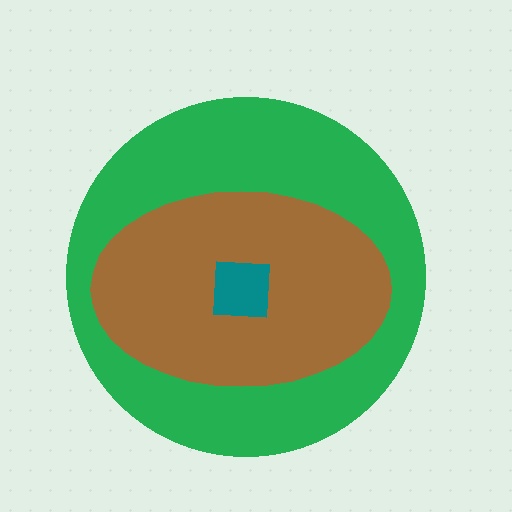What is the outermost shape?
The green circle.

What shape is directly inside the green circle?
The brown ellipse.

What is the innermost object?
The teal square.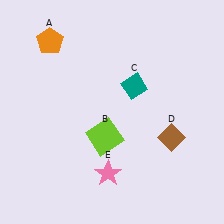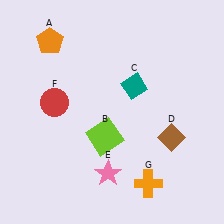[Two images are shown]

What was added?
A red circle (F), an orange cross (G) were added in Image 2.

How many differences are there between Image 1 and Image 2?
There are 2 differences between the two images.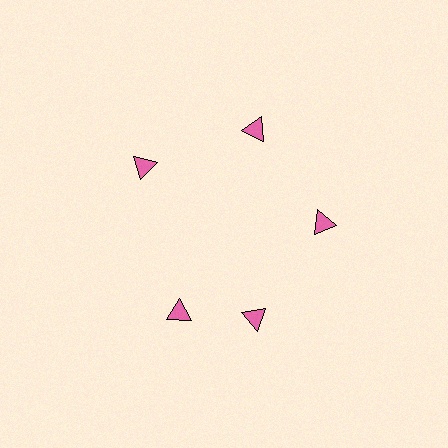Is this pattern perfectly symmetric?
No. The 5 pink triangles are arranged in a ring, but one element near the 8 o'clock position is rotated out of alignment along the ring, breaking the 5-fold rotational symmetry.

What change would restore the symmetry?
The symmetry would be restored by rotating it back into even spacing with its neighbors so that all 5 triangles sit at equal angles and equal distance from the center.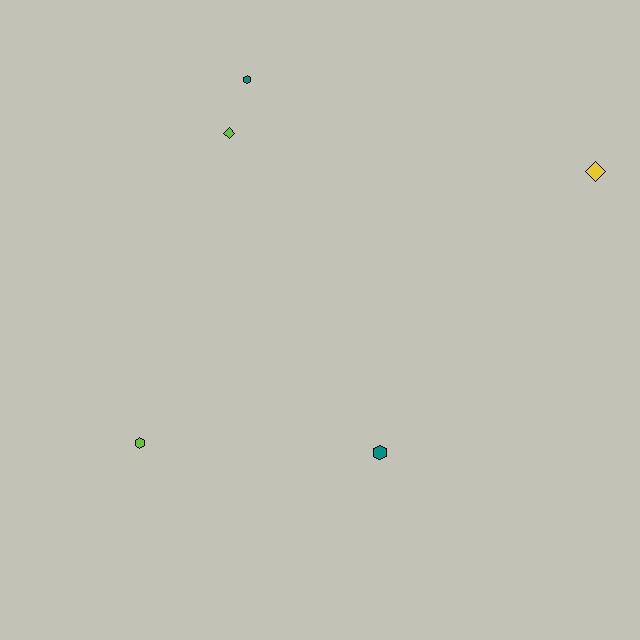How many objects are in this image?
There are 5 objects.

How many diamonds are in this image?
There are 2 diamonds.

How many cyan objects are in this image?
There are no cyan objects.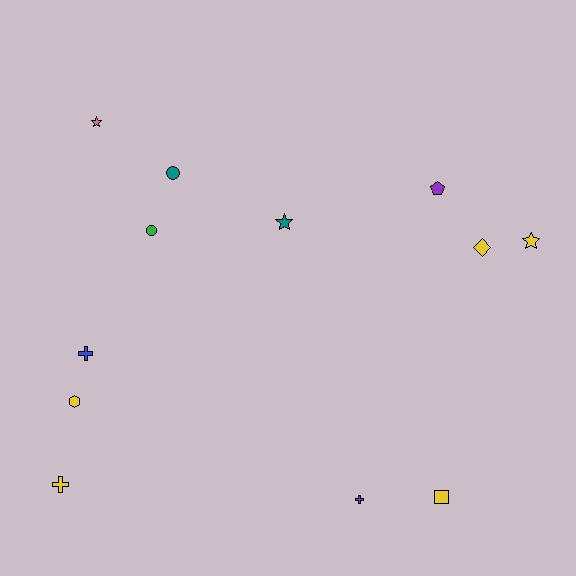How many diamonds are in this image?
There is 1 diamond.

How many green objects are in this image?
There is 1 green object.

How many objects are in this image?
There are 12 objects.